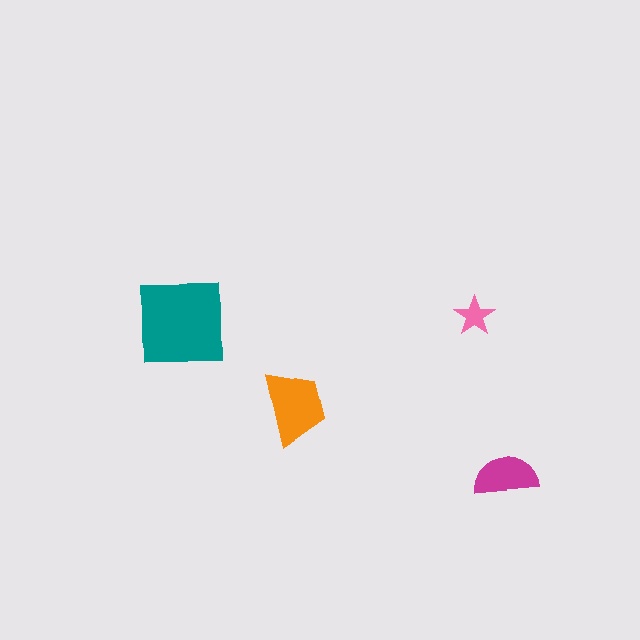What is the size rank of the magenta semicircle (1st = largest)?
3rd.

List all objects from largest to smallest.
The teal square, the orange trapezoid, the magenta semicircle, the pink star.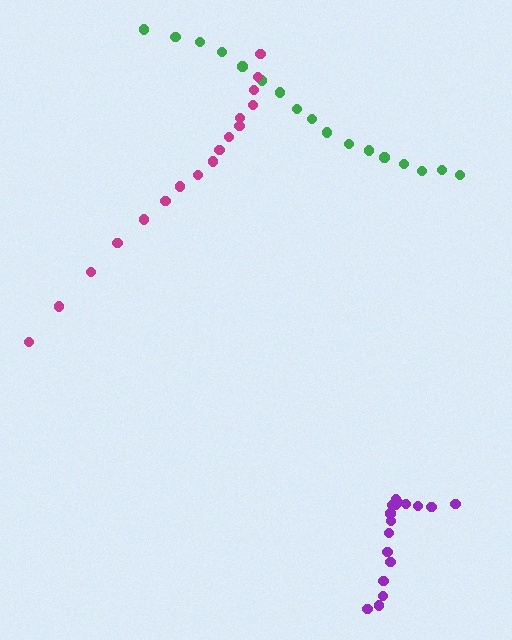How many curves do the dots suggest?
There are 3 distinct paths.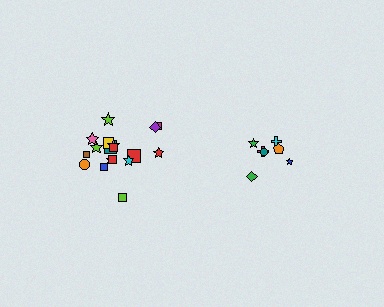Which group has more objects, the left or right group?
The left group.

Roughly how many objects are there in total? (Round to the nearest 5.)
Roughly 25 objects in total.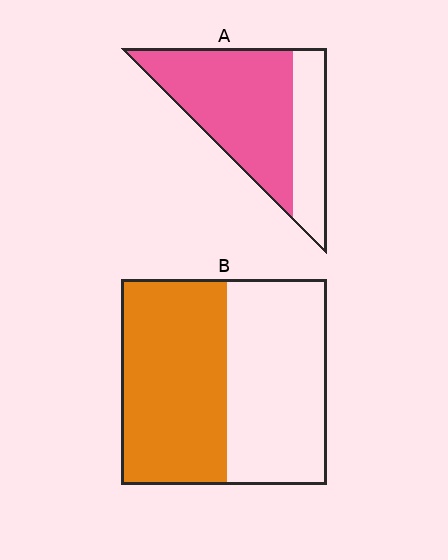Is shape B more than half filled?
Roughly half.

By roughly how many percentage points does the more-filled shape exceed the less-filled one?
By roughly 20 percentage points (A over B).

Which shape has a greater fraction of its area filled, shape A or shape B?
Shape A.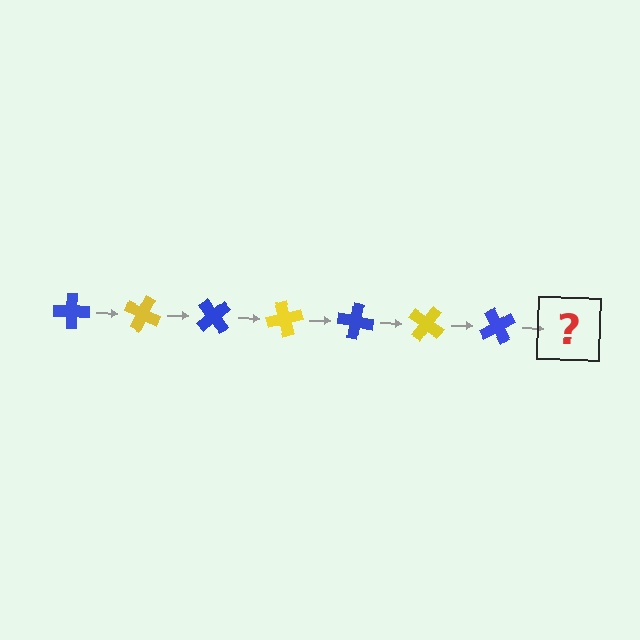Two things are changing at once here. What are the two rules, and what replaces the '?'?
The two rules are that it rotates 25 degrees each step and the color cycles through blue and yellow. The '?' should be a yellow cross, rotated 175 degrees from the start.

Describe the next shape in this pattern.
It should be a yellow cross, rotated 175 degrees from the start.